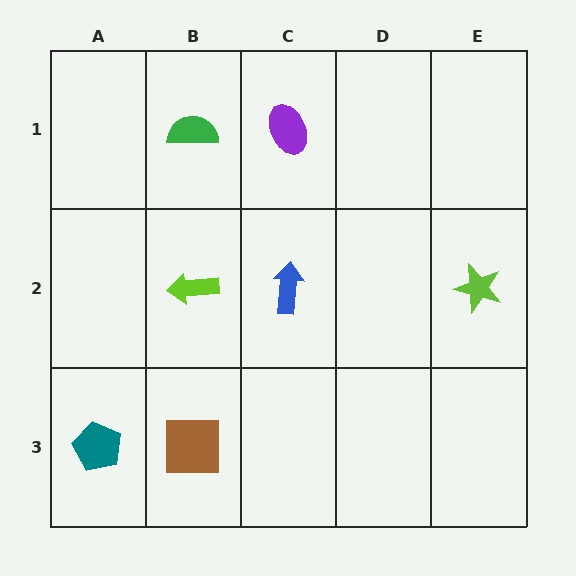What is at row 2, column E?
A lime star.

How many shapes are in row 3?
2 shapes.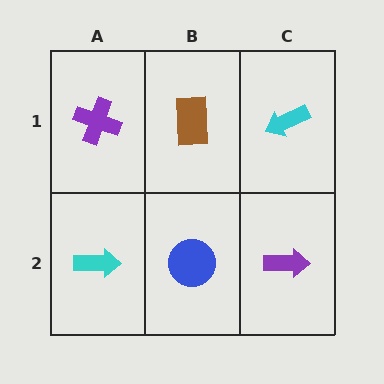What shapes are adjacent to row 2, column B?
A brown rectangle (row 1, column B), a cyan arrow (row 2, column A), a purple arrow (row 2, column C).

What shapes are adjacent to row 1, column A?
A cyan arrow (row 2, column A), a brown rectangle (row 1, column B).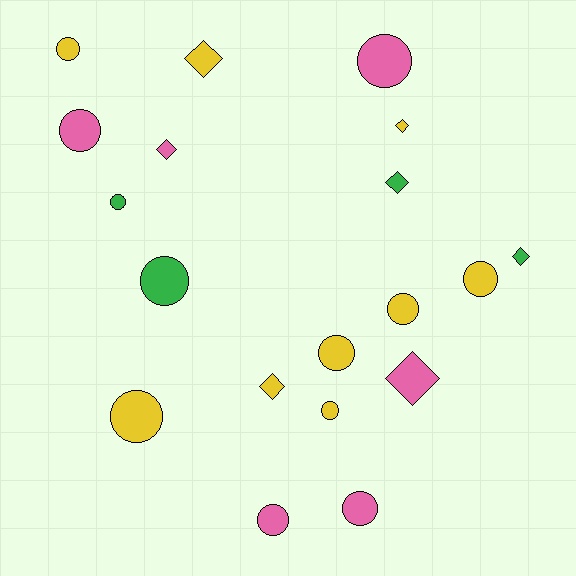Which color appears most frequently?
Yellow, with 9 objects.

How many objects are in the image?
There are 19 objects.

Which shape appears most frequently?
Circle, with 12 objects.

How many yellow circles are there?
There are 6 yellow circles.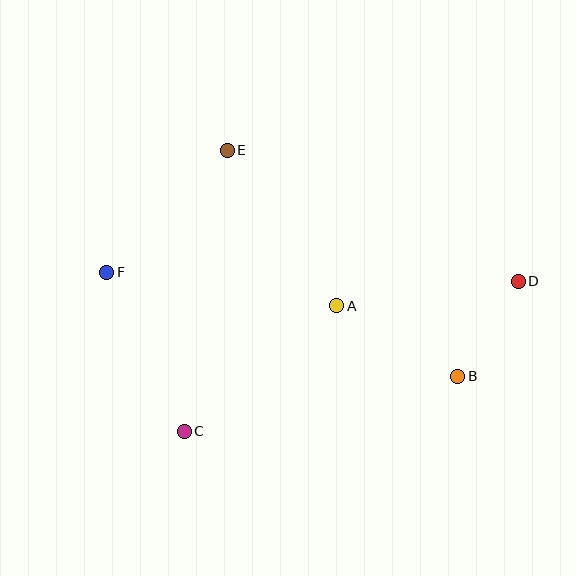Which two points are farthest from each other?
Points D and F are farthest from each other.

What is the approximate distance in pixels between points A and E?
The distance between A and E is approximately 190 pixels.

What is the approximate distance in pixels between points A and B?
The distance between A and B is approximately 140 pixels.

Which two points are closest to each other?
Points B and D are closest to each other.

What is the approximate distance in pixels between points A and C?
The distance between A and C is approximately 198 pixels.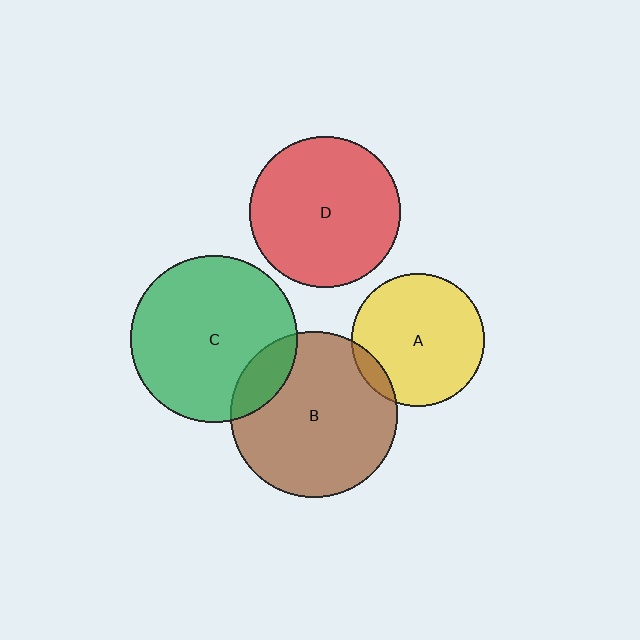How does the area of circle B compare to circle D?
Approximately 1.2 times.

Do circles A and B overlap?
Yes.